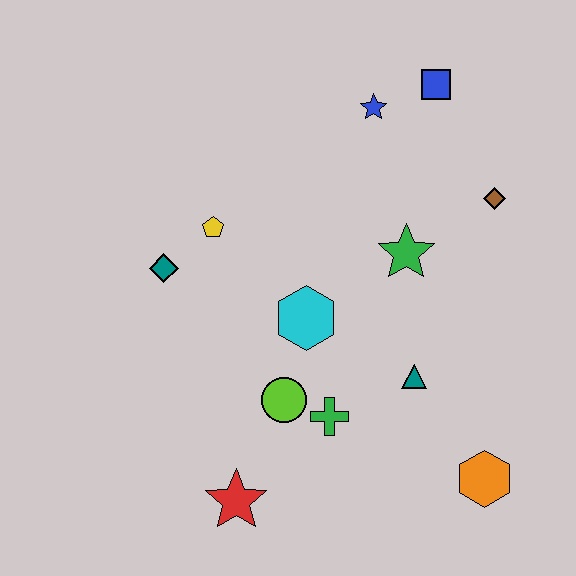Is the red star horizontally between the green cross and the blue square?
No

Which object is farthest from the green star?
The red star is farthest from the green star.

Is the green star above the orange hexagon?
Yes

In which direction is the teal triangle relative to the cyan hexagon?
The teal triangle is to the right of the cyan hexagon.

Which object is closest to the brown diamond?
The green star is closest to the brown diamond.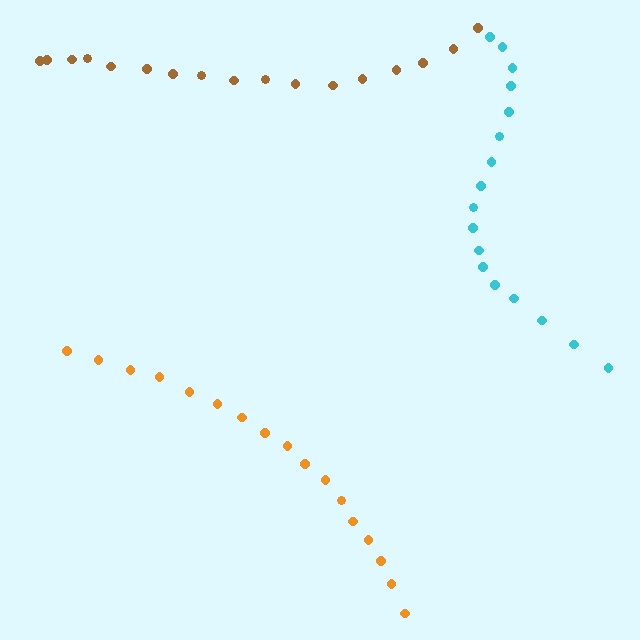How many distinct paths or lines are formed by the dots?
There are 3 distinct paths.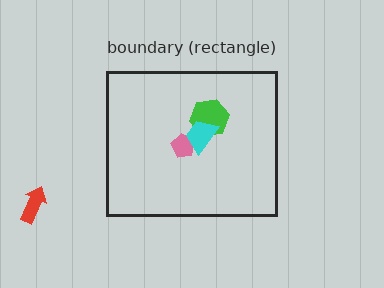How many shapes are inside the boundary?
3 inside, 1 outside.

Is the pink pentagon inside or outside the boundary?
Inside.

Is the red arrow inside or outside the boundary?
Outside.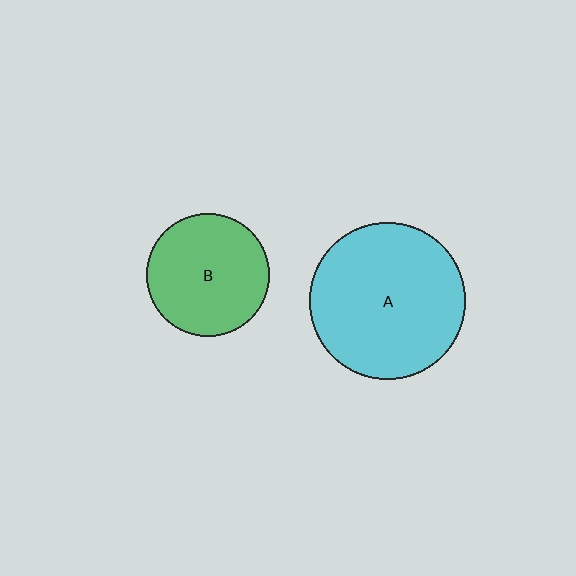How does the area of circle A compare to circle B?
Approximately 1.6 times.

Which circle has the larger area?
Circle A (cyan).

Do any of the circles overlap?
No, none of the circles overlap.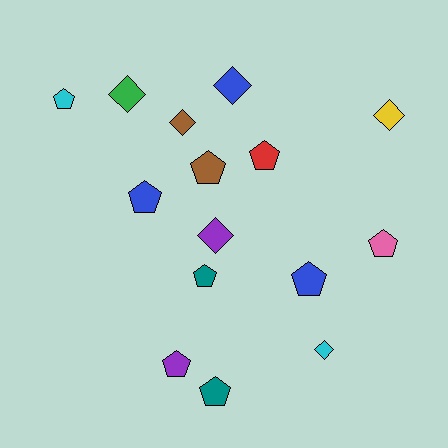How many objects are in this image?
There are 15 objects.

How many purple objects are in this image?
There are 2 purple objects.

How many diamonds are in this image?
There are 6 diamonds.